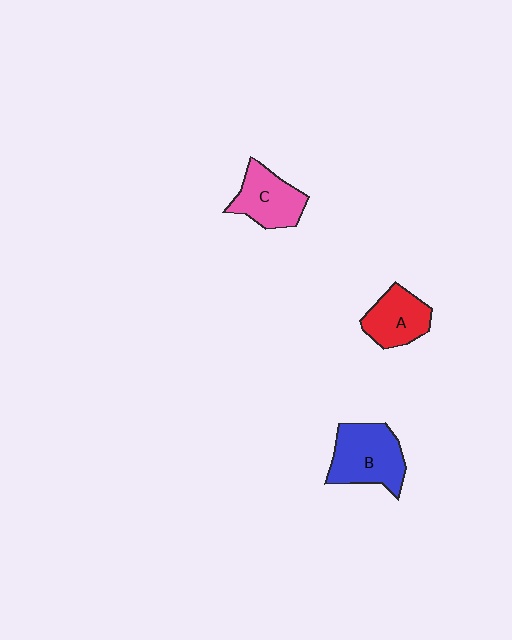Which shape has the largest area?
Shape B (blue).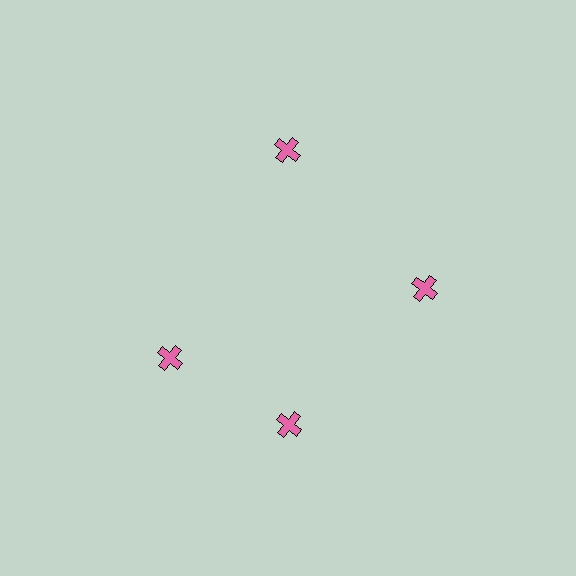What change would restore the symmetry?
The symmetry would be restored by rotating it back into even spacing with its neighbors so that all 4 crosses sit at equal angles and equal distance from the center.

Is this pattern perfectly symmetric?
No. The 4 pink crosses are arranged in a ring, but one element near the 9 o'clock position is rotated out of alignment along the ring, breaking the 4-fold rotational symmetry.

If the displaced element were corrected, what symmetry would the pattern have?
It would have 4-fold rotational symmetry — the pattern would map onto itself every 90 degrees.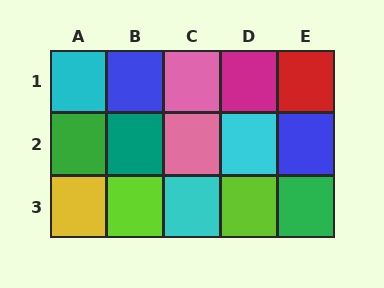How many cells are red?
1 cell is red.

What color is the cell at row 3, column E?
Green.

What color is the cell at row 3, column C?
Cyan.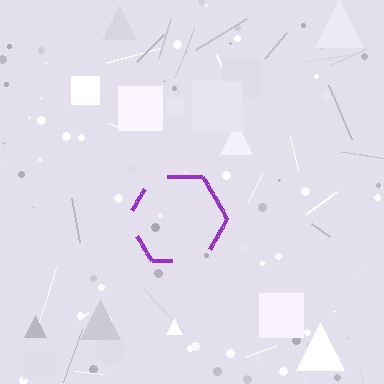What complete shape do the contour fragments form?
The contour fragments form a hexagon.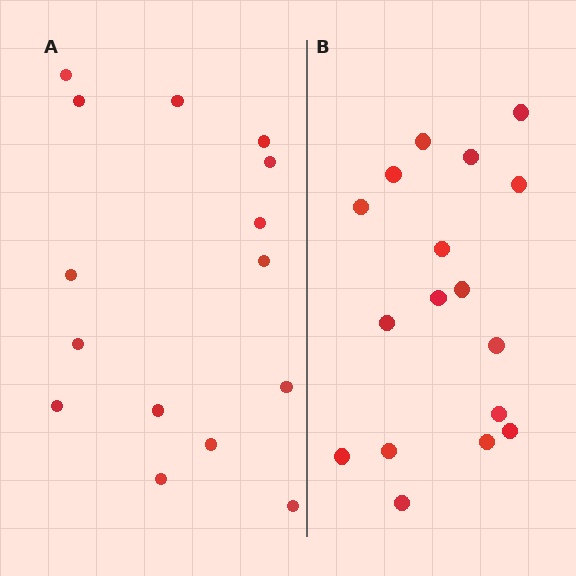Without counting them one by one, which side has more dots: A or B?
Region B (the right region) has more dots.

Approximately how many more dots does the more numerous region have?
Region B has just a few more — roughly 2 or 3 more dots than region A.